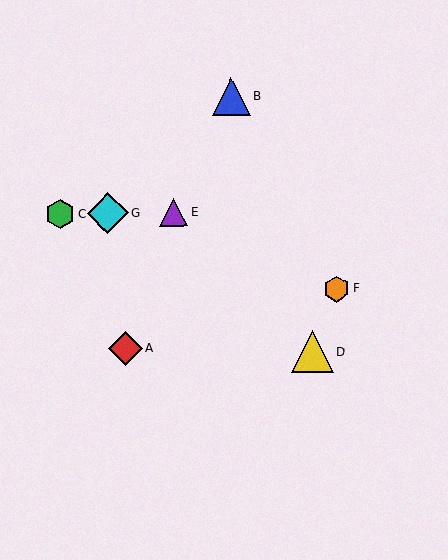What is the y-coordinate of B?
Object B is at y≈96.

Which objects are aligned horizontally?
Objects C, E, G are aligned horizontally.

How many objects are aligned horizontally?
3 objects (C, E, G) are aligned horizontally.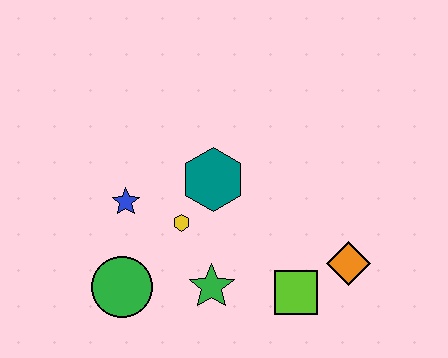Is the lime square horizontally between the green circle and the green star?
No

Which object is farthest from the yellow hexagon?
The orange diamond is farthest from the yellow hexagon.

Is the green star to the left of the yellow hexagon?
No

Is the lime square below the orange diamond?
Yes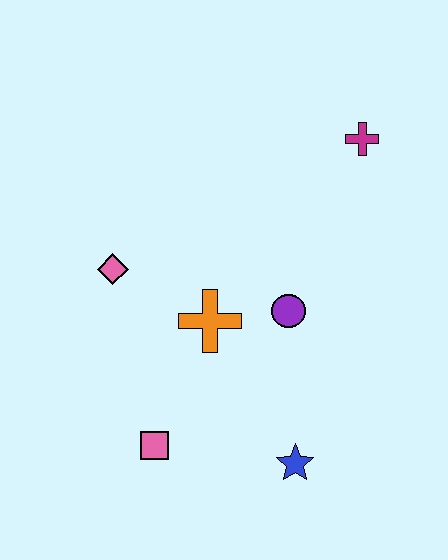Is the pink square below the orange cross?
Yes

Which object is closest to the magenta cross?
The purple circle is closest to the magenta cross.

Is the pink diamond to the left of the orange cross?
Yes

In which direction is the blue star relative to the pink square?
The blue star is to the right of the pink square.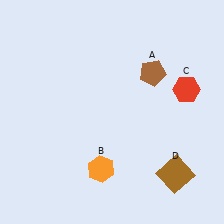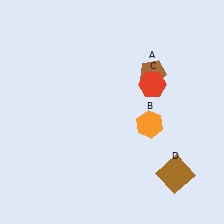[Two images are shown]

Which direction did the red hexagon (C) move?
The red hexagon (C) moved left.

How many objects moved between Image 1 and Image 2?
2 objects moved between the two images.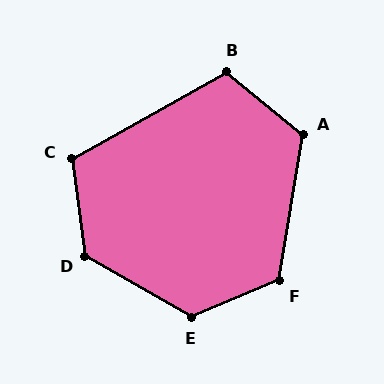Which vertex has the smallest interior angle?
B, at approximately 111 degrees.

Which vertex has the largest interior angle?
E, at approximately 128 degrees.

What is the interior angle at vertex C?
Approximately 112 degrees (obtuse).